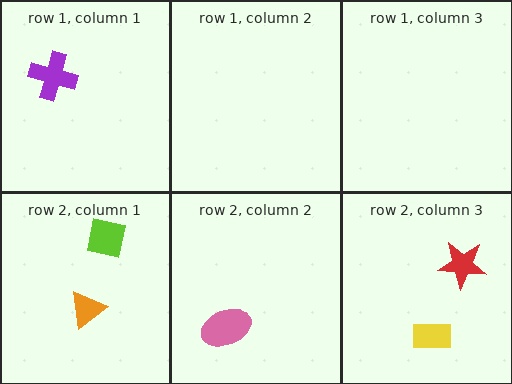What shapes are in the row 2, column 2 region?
The pink ellipse.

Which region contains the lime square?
The row 2, column 1 region.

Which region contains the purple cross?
The row 1, column 1 region.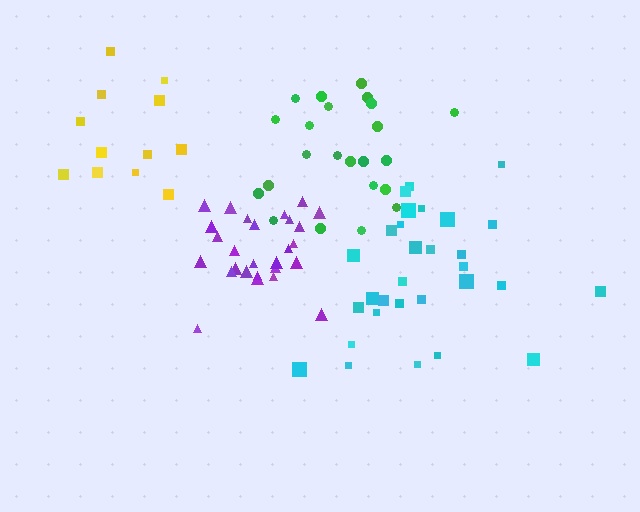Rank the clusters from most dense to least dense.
purple, yellow, cyan, green.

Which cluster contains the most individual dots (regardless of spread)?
Cyan (30).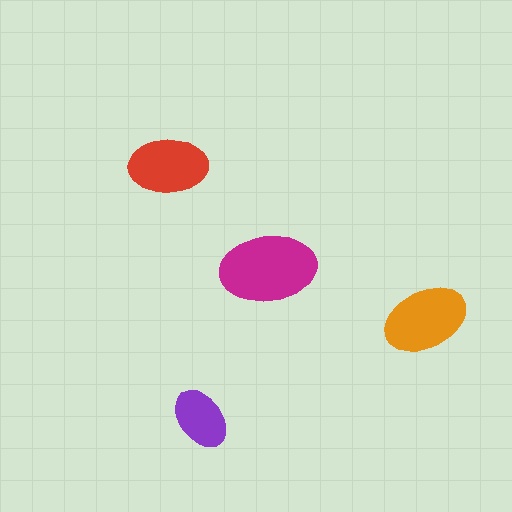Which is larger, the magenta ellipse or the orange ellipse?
The magenta one.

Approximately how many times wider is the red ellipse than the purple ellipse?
About 1.5 times wider.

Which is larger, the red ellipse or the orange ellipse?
The orange one.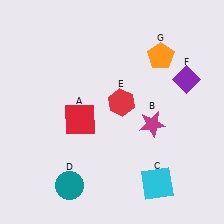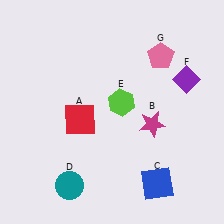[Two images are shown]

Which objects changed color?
C changed from cyan to blue. E changed from red to lime. G changed from orange to pink.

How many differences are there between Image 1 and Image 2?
There are 3 differences between the two images.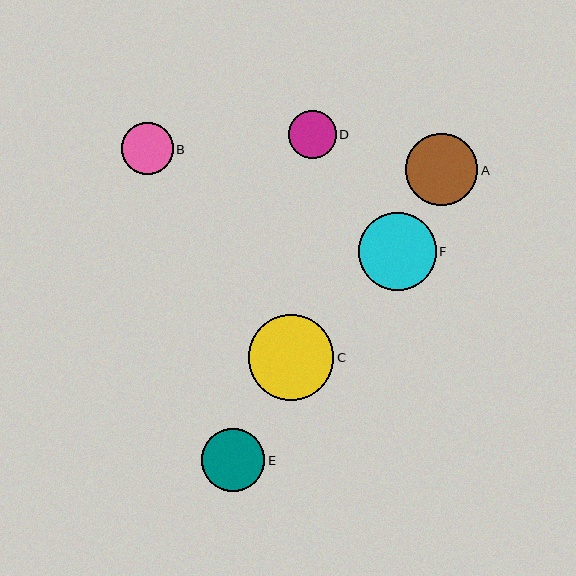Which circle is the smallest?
Circle D is the smallest with a size of approximately 47 pixels.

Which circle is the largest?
Circle C is the largest with a size of approximately 86 pixels.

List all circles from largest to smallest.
From largest to smallest: C, F, A, E, B, D.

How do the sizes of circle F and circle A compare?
Circle F and circle A are approximately the same size.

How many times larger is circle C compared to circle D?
Circle C is approximately 1.8 times the size of circle D.